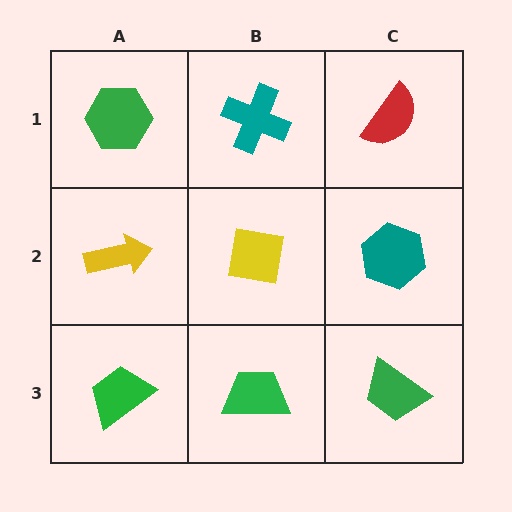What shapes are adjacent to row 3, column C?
A teal hexagon (row 2, column C), a green trapezoid (row 3, column B).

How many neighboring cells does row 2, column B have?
4.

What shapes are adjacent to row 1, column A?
A yellow arrow (row 2, column A), a teal cross (row 1, column B).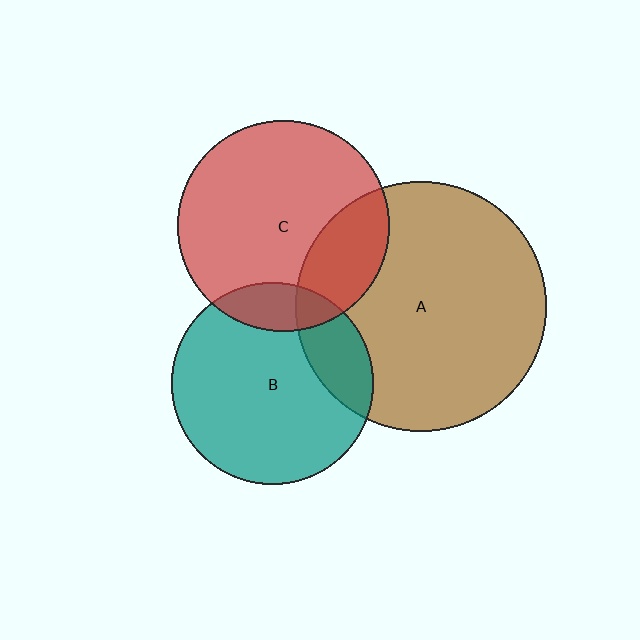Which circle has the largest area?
Circle A (brown).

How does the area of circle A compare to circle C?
Approximately 1.4 times.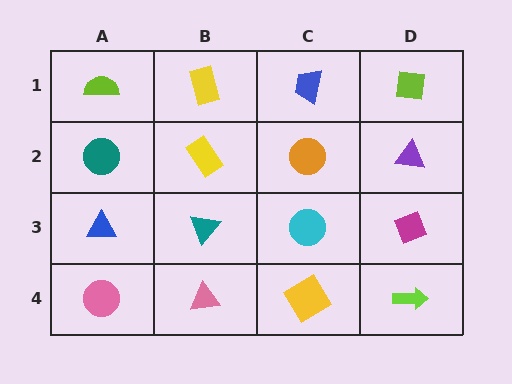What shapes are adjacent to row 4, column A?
A blue triangle (row 3, column A), a pink triangle (row 4, column B).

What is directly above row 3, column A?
A teal circle.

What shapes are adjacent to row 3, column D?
A purple triangle (row 2, column D), a lime arrow (row 4, column D), a cyan circle (row 3, column C).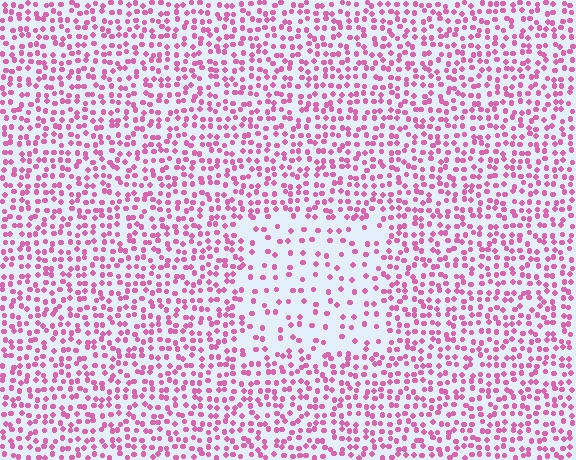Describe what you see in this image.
The image contains small pink elements arranged at two different densities. A rectangle-shaped region is visible where the elements are less densely packed than the surrounding area.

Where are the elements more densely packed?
The elements are more densely packed outside the rectangle boundary.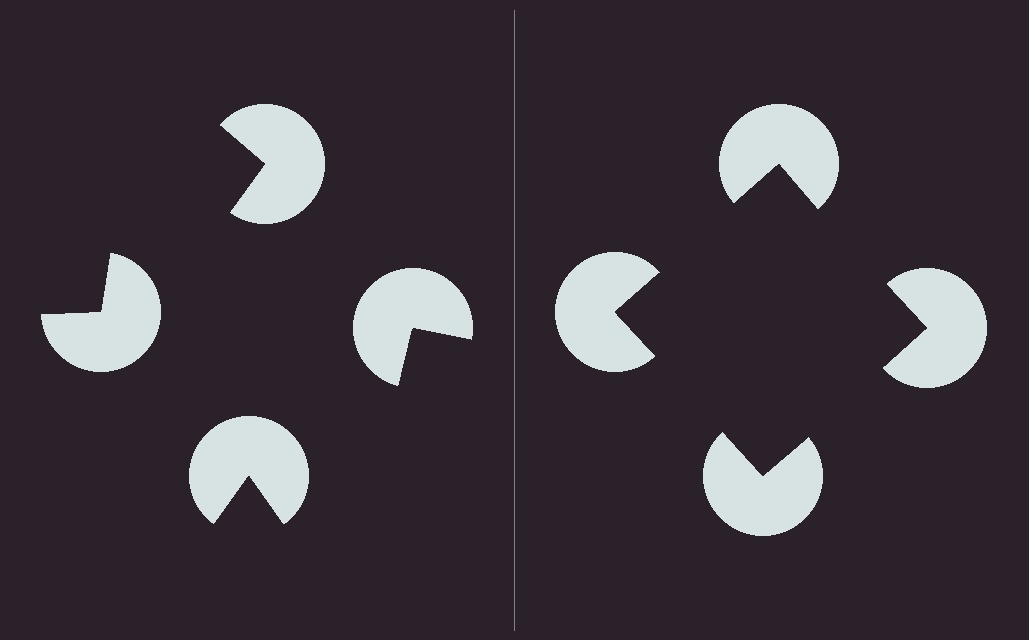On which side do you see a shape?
An illusory square appears on the right side. On the left side the wedge cuts are rotated, so no coherent shape forms.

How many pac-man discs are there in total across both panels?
8 — 4 on each side.